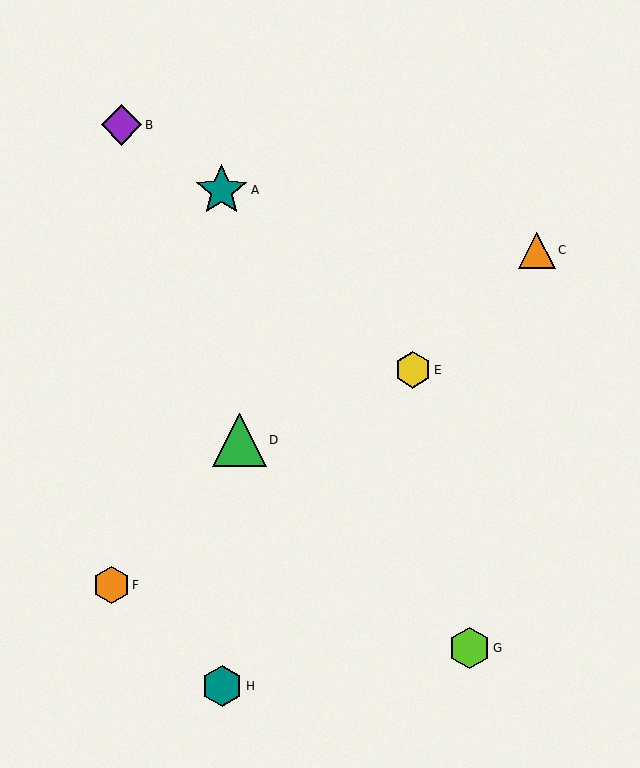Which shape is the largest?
The green triangle (labeled D) is the largest.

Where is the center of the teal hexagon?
The center of the teal hexagon is at (222, 686).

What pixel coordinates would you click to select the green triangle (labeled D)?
Click at (239, 440) to select the green triangle D.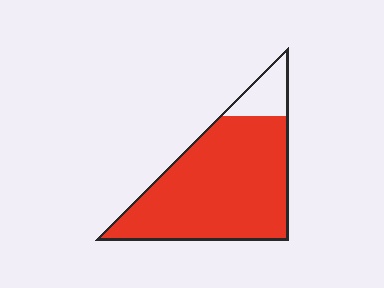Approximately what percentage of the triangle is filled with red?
Approximately 85%.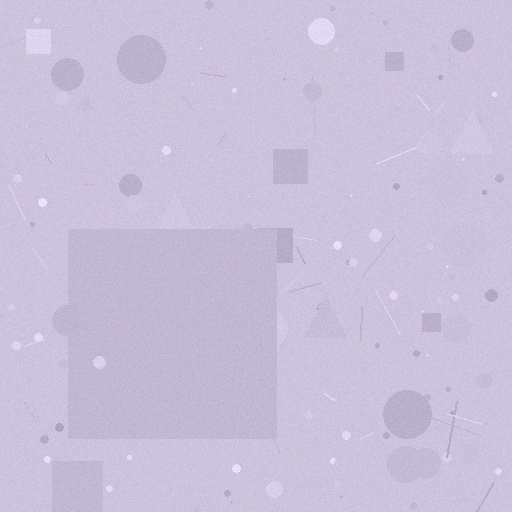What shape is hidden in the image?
A square is hidden in the image.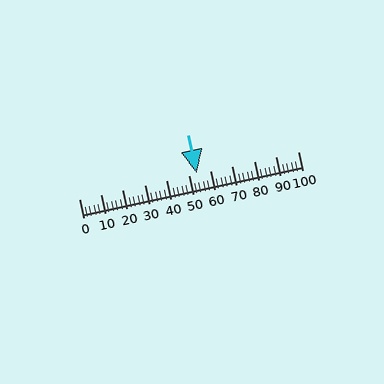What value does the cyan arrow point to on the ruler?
The cyan arrow points to approximately 54.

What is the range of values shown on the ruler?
The ruler shows values from 0 to 100.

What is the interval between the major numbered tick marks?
The major tick marks are spaced 10 units apart.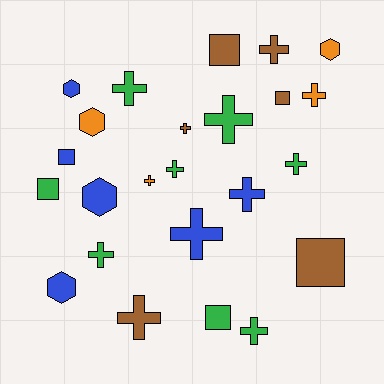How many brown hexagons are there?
There are no brown hexagons.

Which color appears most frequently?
Green, with 8 objects.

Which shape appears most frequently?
Cross, with 13 objects.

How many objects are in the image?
There are 24 objects.